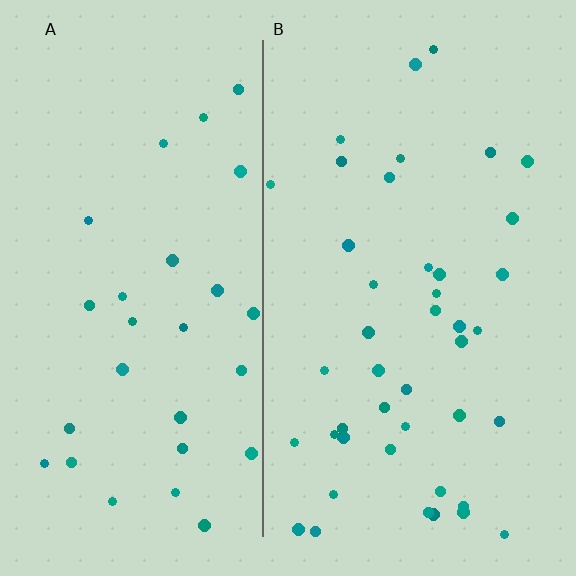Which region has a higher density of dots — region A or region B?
B (the right).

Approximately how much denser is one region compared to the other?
Approximately 1.5× — region B over region A.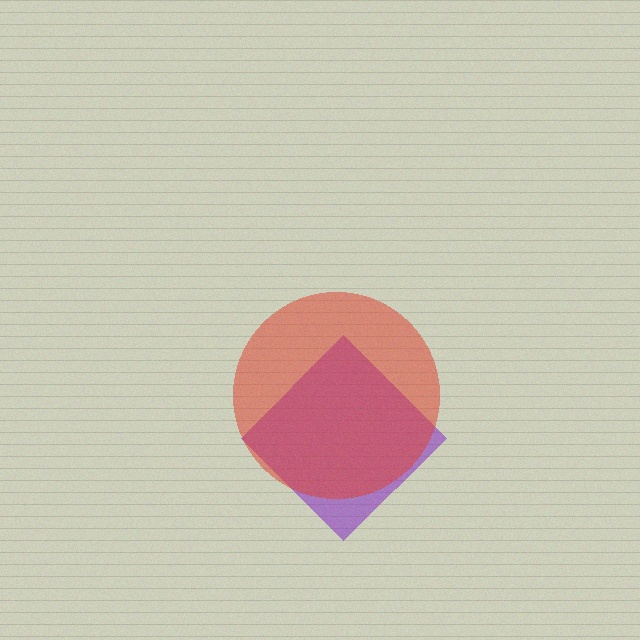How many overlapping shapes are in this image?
There are 2 overlapping shapes in the image.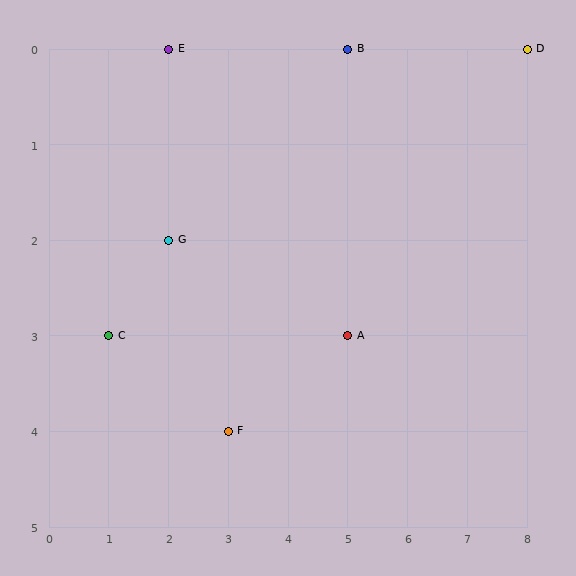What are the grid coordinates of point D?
Point D is at grid coordinates (8, 0).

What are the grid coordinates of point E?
Point E is at grid coordinates (2, 0).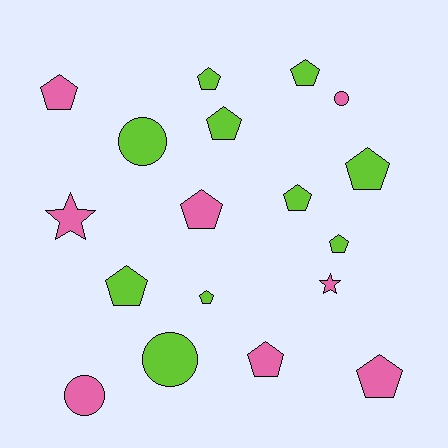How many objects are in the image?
There are 18 objects.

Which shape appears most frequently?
Pentagon, with 12 objects.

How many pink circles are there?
There are 2 pink circles.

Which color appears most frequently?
Lime, with 10 objects.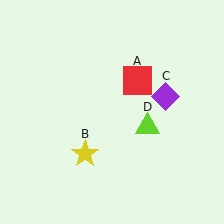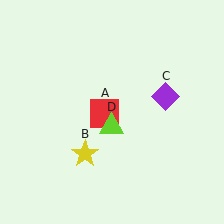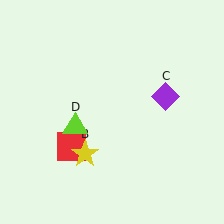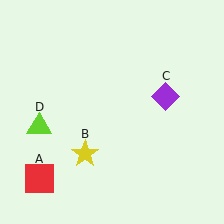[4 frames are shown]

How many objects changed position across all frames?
2 objects changed position: red square (object A), lime triangle (object D).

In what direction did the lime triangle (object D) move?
The lime triangle (object D) moved left.